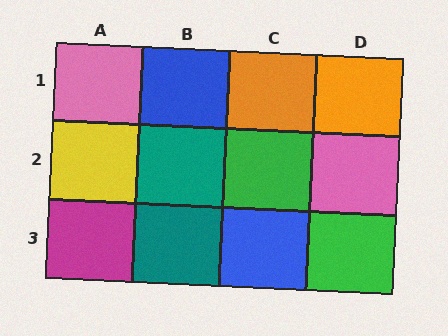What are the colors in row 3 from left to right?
Magenta, teal, blue, green.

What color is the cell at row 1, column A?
Pink.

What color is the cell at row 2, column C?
Green.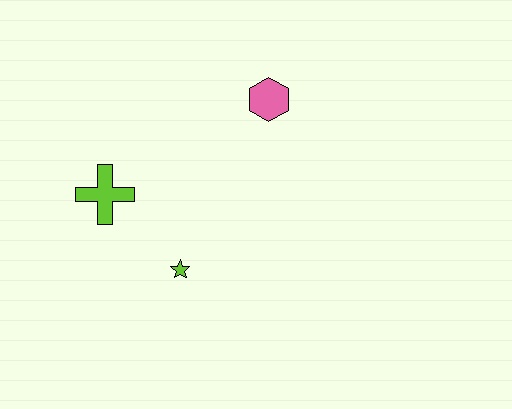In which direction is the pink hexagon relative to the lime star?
The pink hexagon is above the lime star.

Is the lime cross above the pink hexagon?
No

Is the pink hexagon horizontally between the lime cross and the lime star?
No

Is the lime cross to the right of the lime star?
No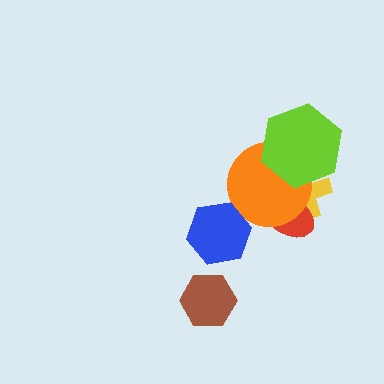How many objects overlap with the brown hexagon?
0 objects overlap with the brown hexagon.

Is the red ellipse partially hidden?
Yes, it is partially covered by another shape.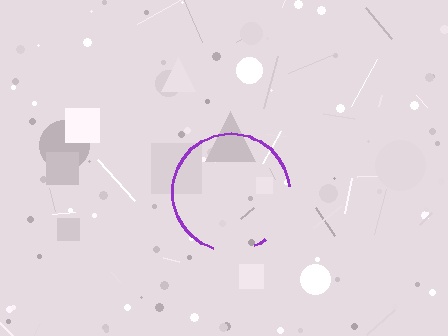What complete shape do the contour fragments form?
The contour fragments form a circle.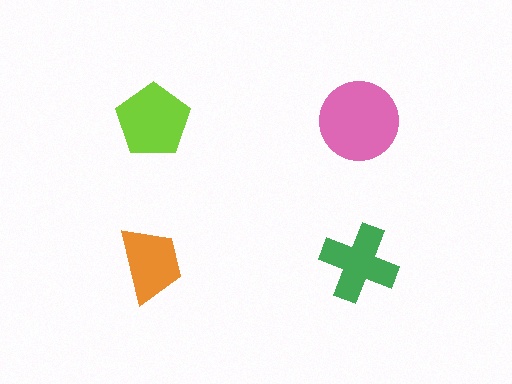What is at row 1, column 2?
A pink circle.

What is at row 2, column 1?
An orange trapezoid.